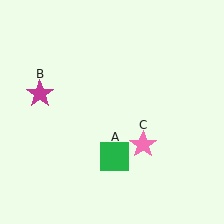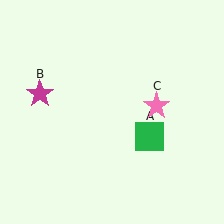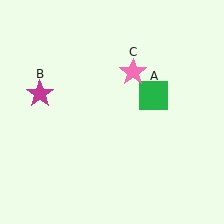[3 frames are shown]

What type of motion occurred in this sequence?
The green square (object A), pink star (object C) rotated counterclockwise around the center of the scene.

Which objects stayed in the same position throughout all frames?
Magenta star (object B) remained stationary.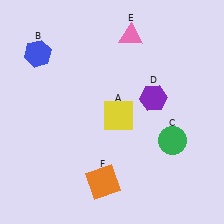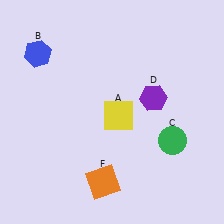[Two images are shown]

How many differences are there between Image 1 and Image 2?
There is 1 difference between the two images.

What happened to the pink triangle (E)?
The pink triangle (E) was removed in Image 2. It was in the top-right area of Image 1.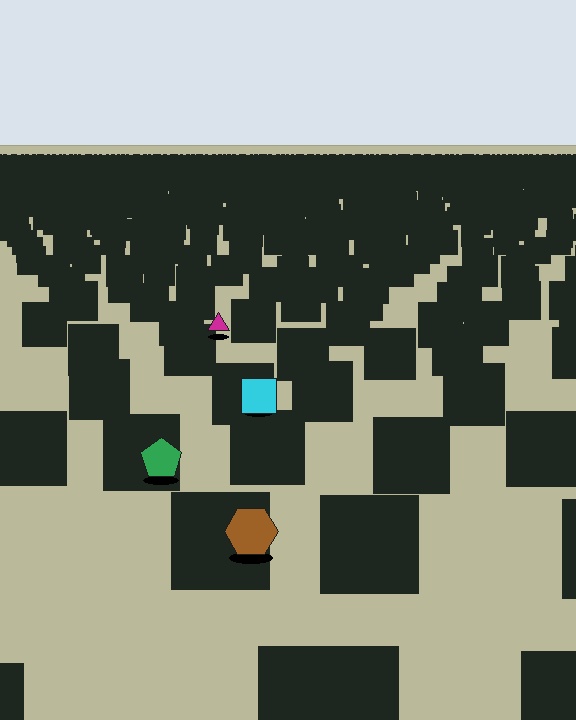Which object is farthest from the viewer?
The magenta triangle is farthest from the viewer. It appears smaller and the ground texture around it is denser.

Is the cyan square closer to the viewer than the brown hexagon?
No. The brown hexagon is closer — you can tell from the texture gradient: the ground texture is coarser near it.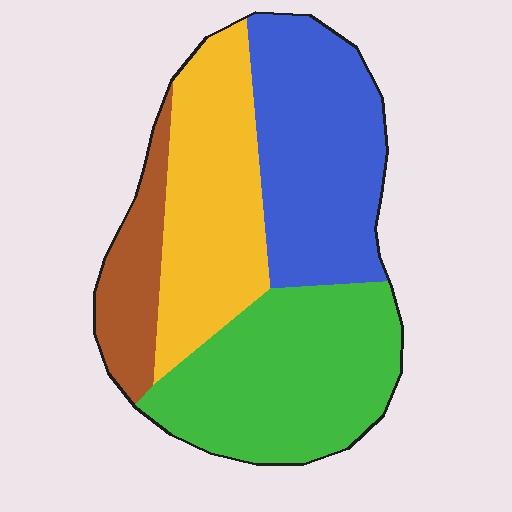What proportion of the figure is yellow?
Yellow covers 26% of the figure.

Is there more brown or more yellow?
Yellow.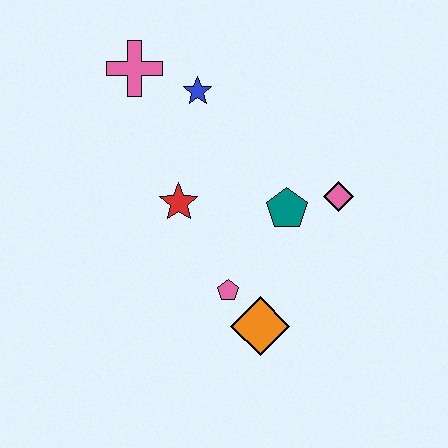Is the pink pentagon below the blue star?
Yes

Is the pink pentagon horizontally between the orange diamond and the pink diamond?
No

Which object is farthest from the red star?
The pink diamond is farthest from the red star.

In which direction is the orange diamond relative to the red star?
The orange diamond is below the red star.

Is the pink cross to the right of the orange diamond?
No